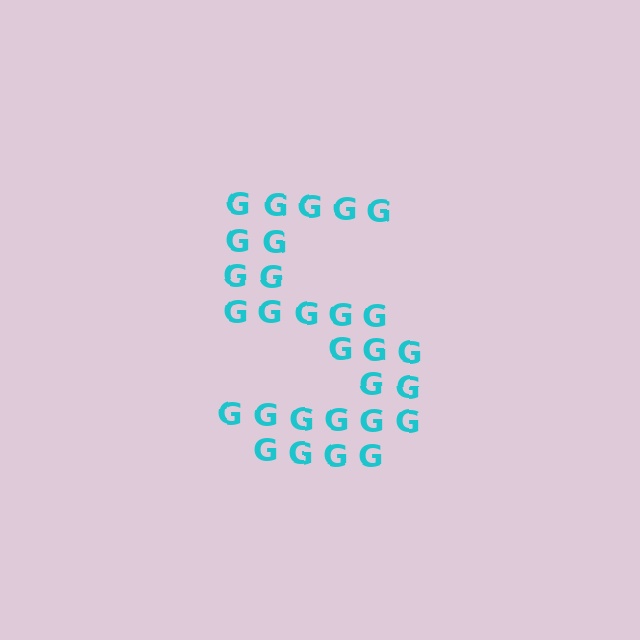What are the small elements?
The small elements are letter G's.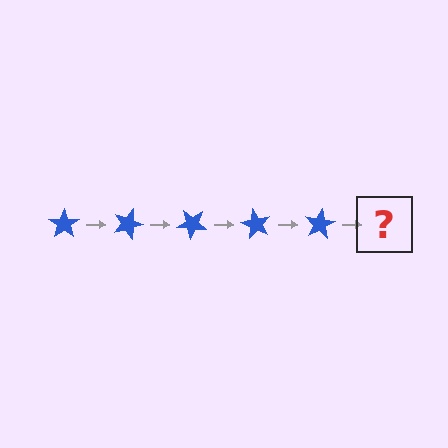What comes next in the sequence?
The next element should be a blue star rotated 100 degrees.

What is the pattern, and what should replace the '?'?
The pattern is that the star rotates 20 degrees each step. The '?' should be a blue star rotated 100 degrees.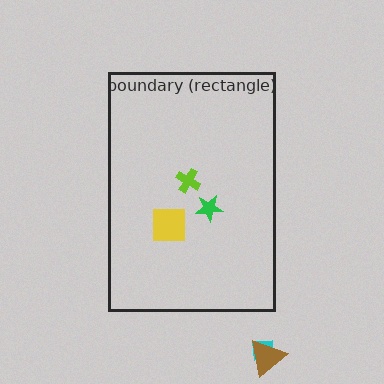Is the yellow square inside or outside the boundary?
Inside.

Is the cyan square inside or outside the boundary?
Outside.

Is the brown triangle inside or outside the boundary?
Outside.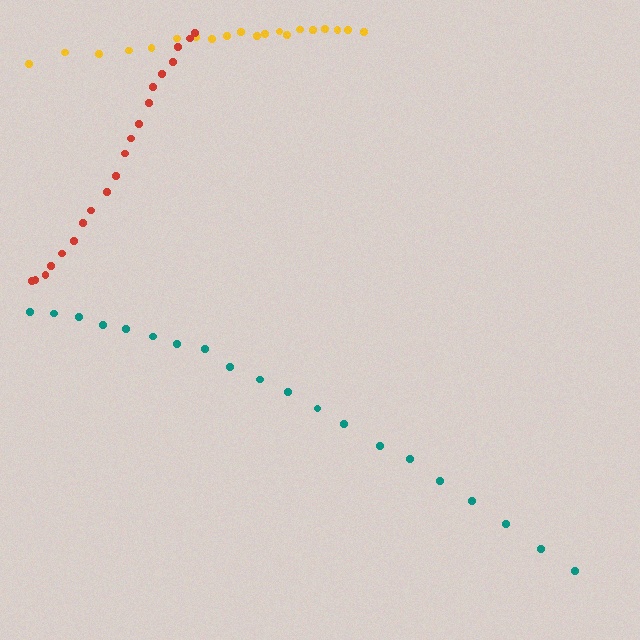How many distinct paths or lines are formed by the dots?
There are 3 distinct paths.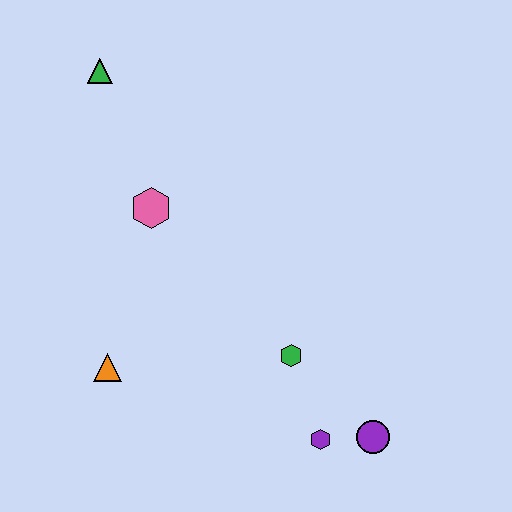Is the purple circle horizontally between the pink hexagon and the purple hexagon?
No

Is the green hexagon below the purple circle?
No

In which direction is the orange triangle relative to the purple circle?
The orange triangle is to the left of the purple circle.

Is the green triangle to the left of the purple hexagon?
Yes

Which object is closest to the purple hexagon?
The purple circle is closest to the purple hexagon.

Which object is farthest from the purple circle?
The green triangle is farthest from the purple circle.